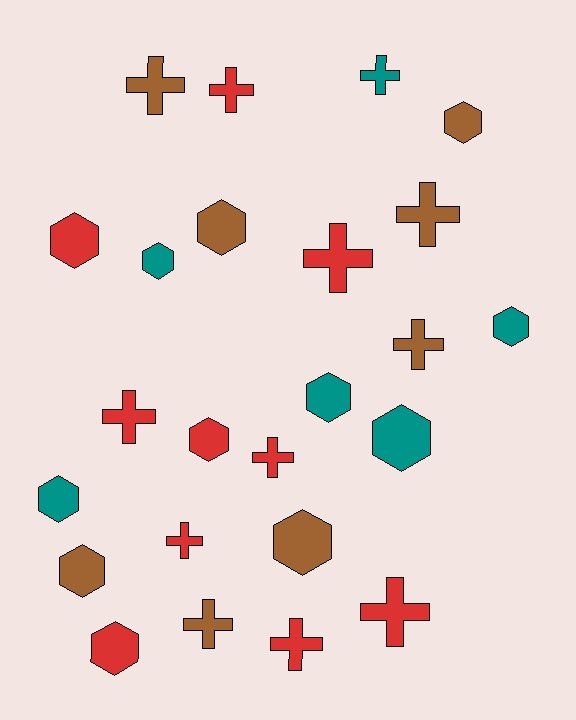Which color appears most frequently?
Red, with 10 objects.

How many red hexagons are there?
There are 3 red hexagons.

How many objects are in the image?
There are 24 objects.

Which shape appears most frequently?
Hexagon, with 12 objects.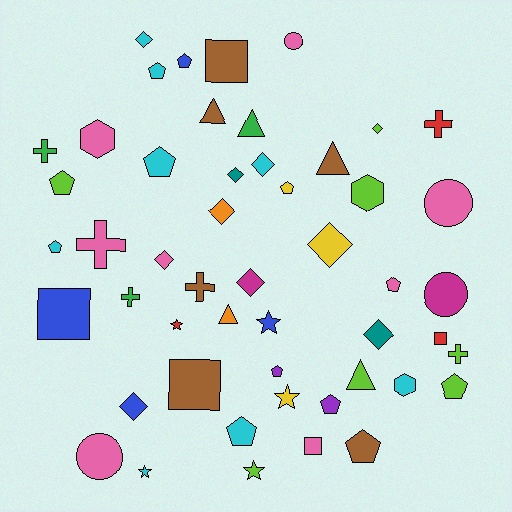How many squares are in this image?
There are 5 squares.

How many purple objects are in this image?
There are 2 purple objects.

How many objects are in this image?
There are 50 objects.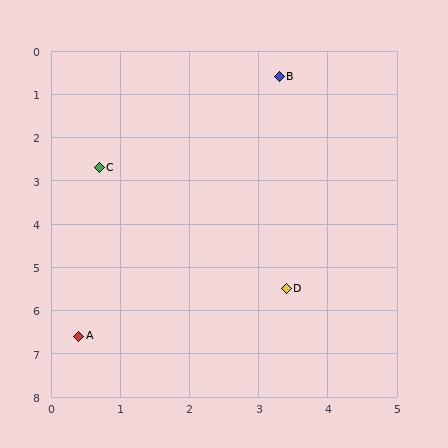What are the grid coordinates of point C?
Point C is at approximately (0.7, 2.7).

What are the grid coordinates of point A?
Point A is at approximately (0.4, 6.6).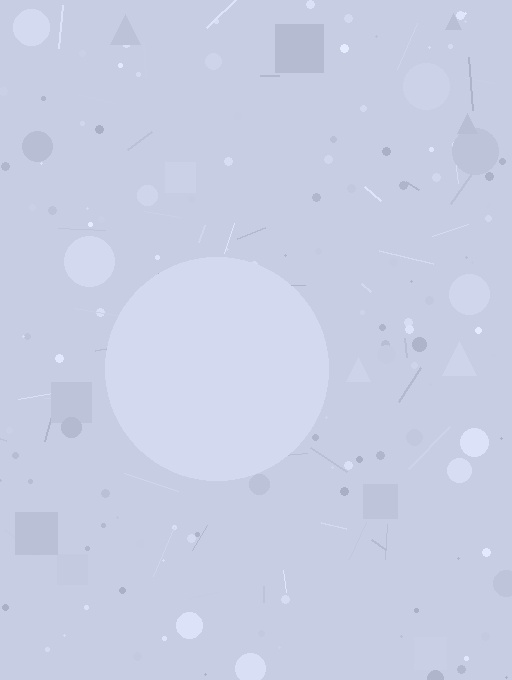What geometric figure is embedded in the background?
A circle is embedded in the background.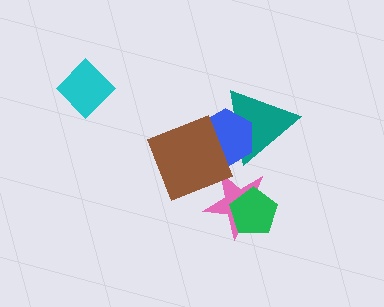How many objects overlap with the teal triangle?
2 objects overlap with the teal triangle.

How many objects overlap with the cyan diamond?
0 objects overlap with the cyan diamond.